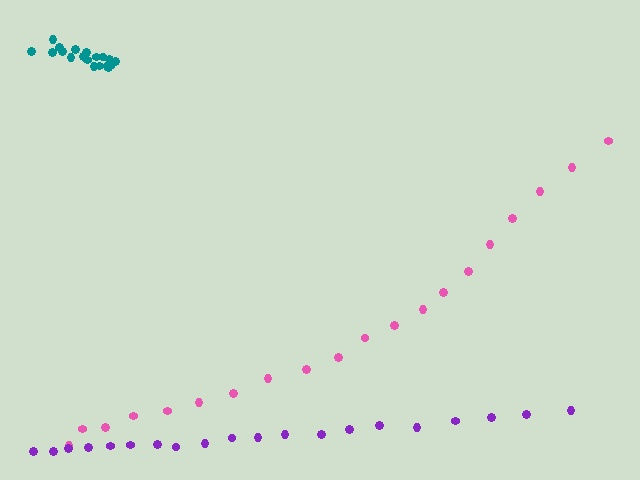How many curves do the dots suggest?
There are 3 distinct paths.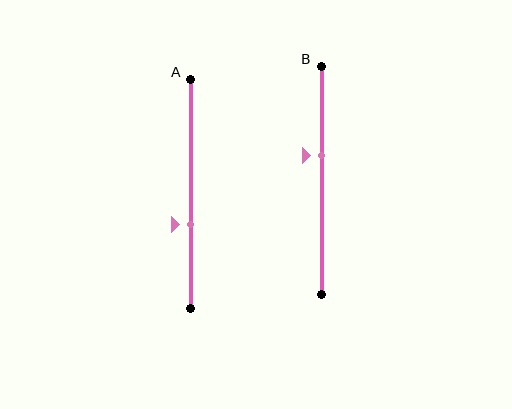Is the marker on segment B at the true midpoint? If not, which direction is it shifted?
No, the marker on segment B is shifted upward by about 11% of the segment length.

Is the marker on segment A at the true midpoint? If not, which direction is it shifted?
No, the marker on segment A is shifted downward by about 13% of the segment length.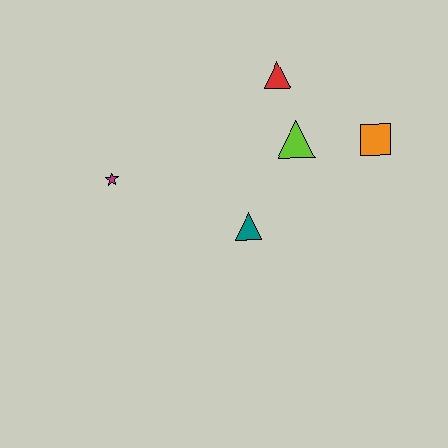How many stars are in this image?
There is 1 star.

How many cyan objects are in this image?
There are no cyan objects.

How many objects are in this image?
There are 5 objects.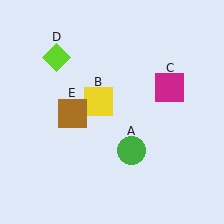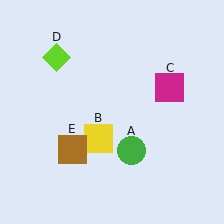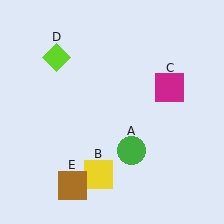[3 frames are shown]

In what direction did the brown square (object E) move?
The brown square (object E) moved down.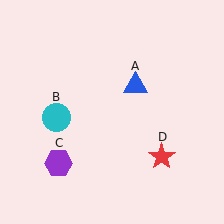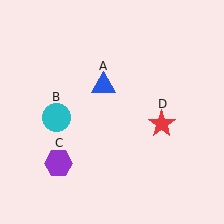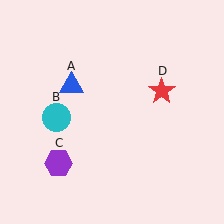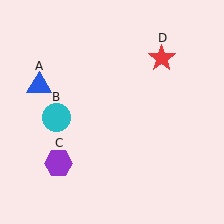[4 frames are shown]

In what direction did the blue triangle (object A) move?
The blue triangle (object A) moved left.